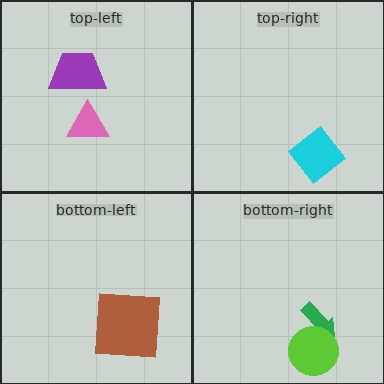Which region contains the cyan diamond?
The top-right region.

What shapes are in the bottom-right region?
The green arrow, the lime circle.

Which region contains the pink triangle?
The top-left region.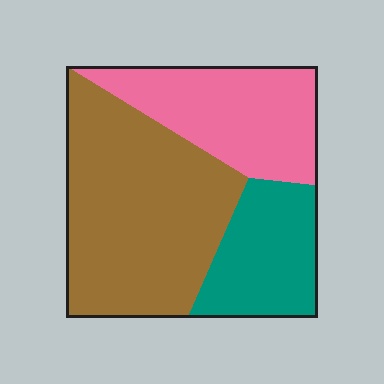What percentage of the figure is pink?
Pink covers around 30% of the figure.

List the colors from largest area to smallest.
From largest to smallest: brown, pink, teal.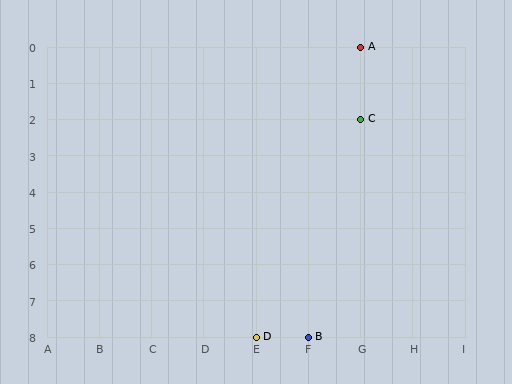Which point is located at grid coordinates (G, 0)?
Point A is at (G, 0).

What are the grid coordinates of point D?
Point D is at grid coordinates (E, 8).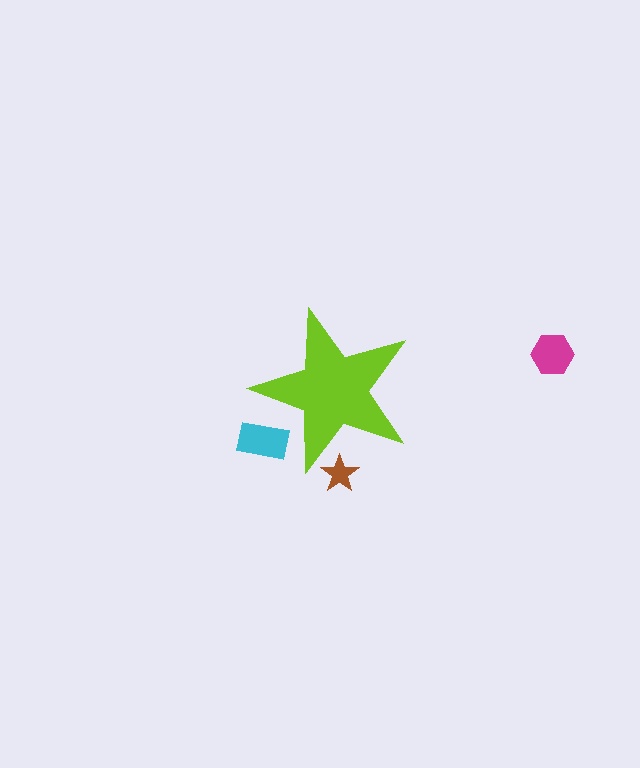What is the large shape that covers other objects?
A lime star.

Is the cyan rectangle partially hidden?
Yes, the cyan rectangle is partially hidden behind the lime star.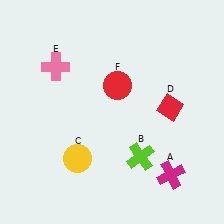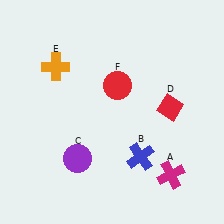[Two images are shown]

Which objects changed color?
B changed from lime to blue. C changed from yellow to purple. E changed from pink to orange.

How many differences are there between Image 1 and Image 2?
There are 3 differences between the two images.